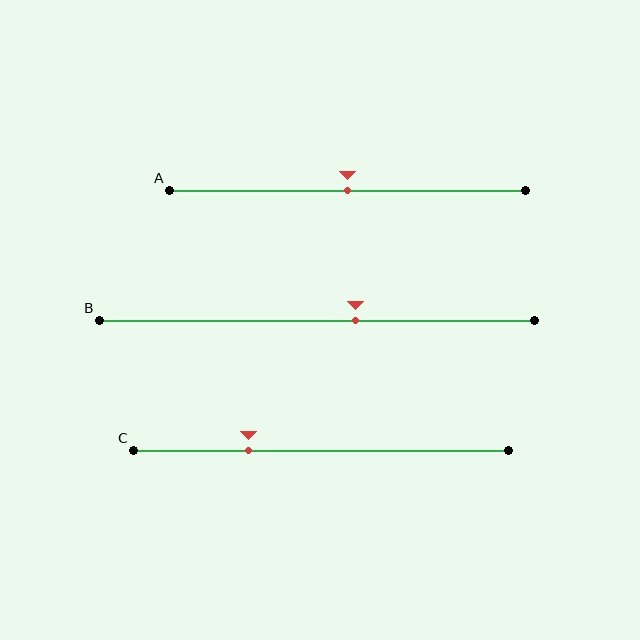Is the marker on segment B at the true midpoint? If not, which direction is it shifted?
No, the marker on segment B is shifted to the right by about 9% of the segment length.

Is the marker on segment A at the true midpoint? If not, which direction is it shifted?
Yes, the marker on segment A is at the true midpoint.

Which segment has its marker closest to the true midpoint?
Segment A has its marker closest to the true midpoint.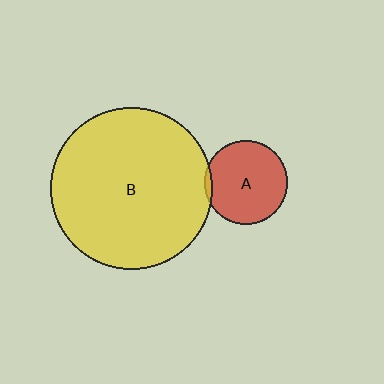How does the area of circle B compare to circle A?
Approximately 3.8 times.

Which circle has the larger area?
Circle B (yellow).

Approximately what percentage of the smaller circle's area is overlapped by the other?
Approximately 5%.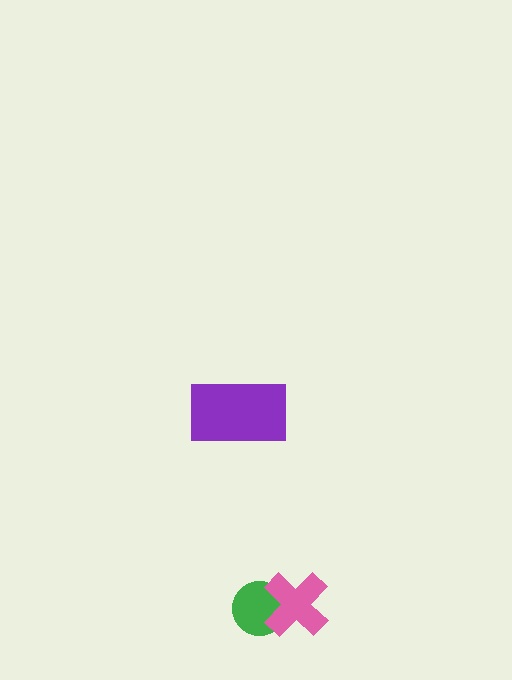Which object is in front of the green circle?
The pink cross is in front of the green circle.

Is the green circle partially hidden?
Yes, it is partially covered by another shape.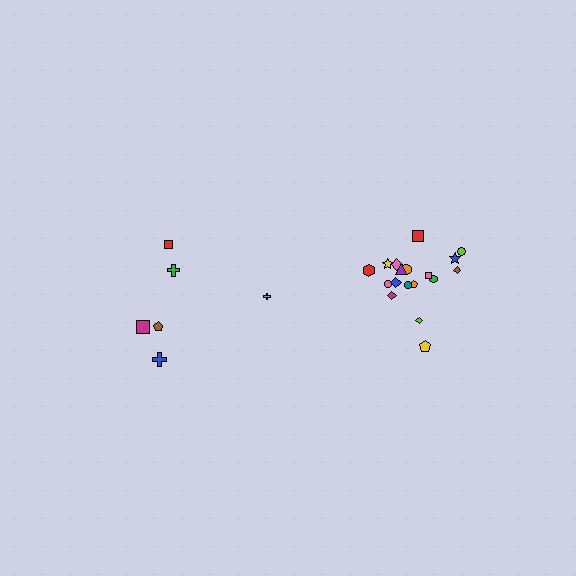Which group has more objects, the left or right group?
The right group.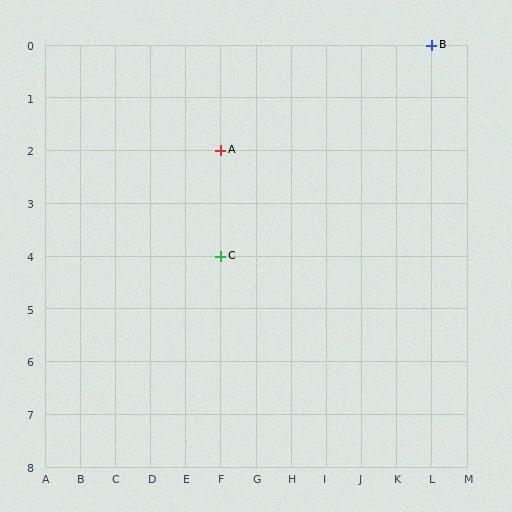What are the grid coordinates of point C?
Point C is at grid coordinates (F, 4).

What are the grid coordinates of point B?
Point B is at grid coordinates (L, 0).